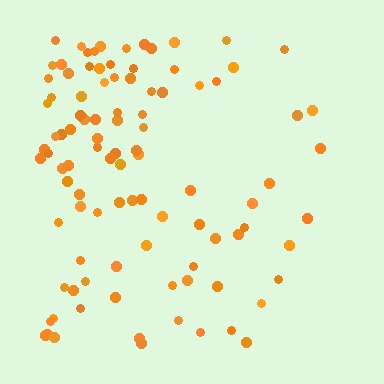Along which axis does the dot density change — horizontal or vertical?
Horizontal.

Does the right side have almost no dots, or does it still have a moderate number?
Still a moderate number, just noticeably fewer than the left.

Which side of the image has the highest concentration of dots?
The left.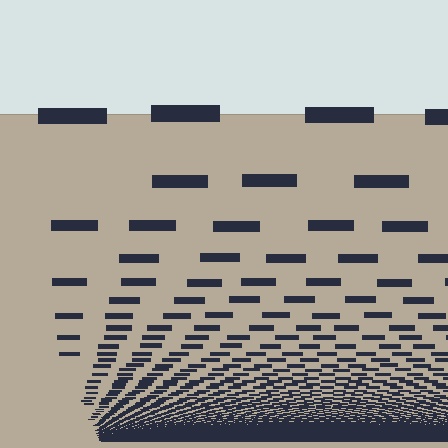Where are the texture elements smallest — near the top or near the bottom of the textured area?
Near the bottom.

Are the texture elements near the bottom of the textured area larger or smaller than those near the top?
Smaller. The gradient is inverted — elements near the bottom are smaller and denser.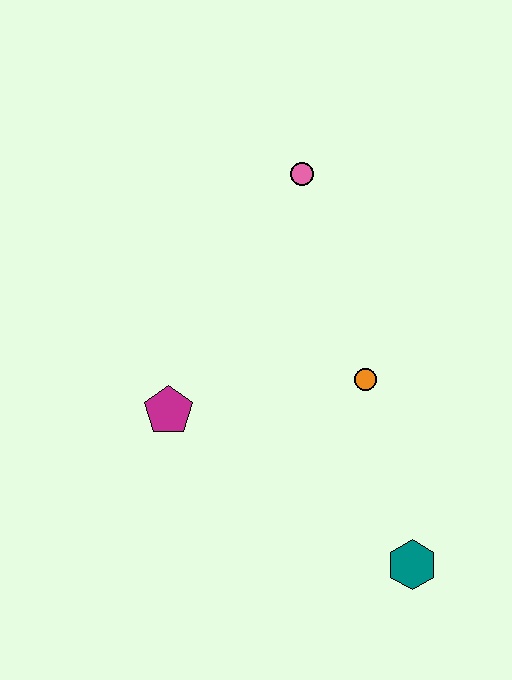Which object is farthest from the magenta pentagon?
The teal hexagon is farthest from the magenta pentagon.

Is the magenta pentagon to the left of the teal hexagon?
Yes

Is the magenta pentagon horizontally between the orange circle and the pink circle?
No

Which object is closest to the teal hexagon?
The orange circle is closest to the teal hexagon.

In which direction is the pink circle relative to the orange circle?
The pink circle is above the orange circle.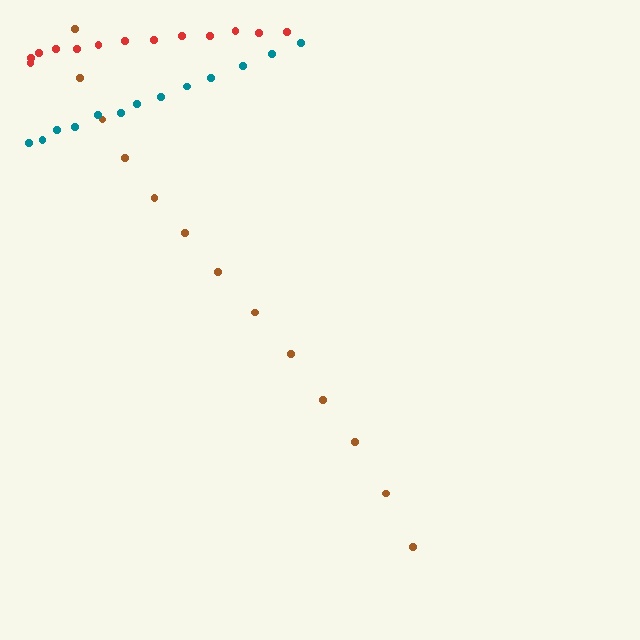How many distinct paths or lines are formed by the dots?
There are 3 distinct paths.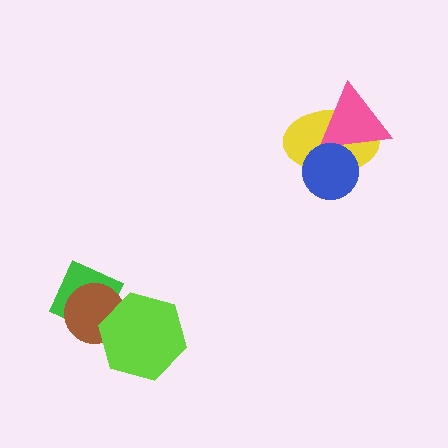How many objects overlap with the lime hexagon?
2 objects overlap with the lime hexagon.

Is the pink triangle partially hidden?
Yes, it is partially covered by another shape.